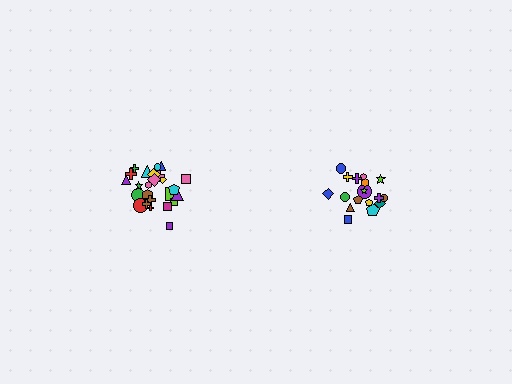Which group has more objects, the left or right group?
The left group.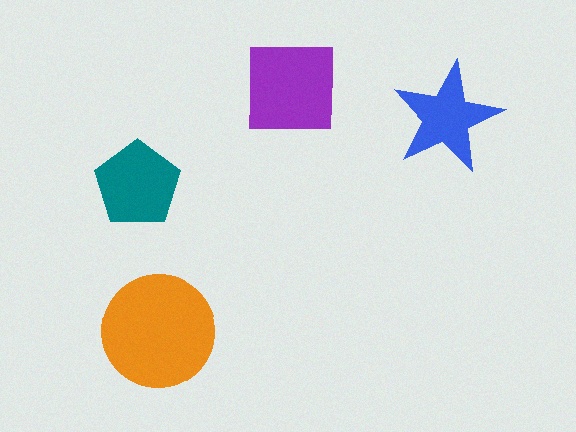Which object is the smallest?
The blue star.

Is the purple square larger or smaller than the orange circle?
Smaller.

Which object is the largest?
The orange circle.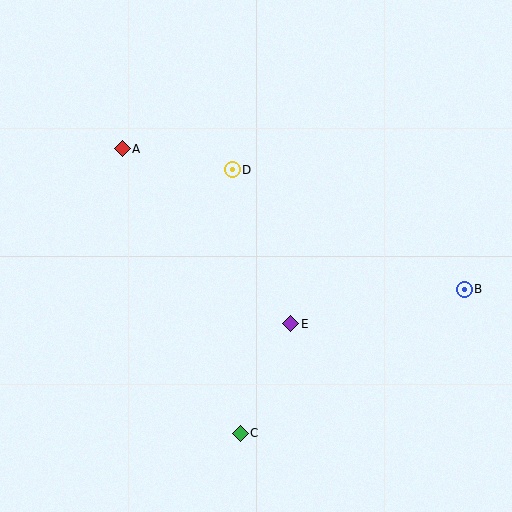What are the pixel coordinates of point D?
Point D is at (232, 170).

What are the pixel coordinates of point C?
Point C is at (240, 433).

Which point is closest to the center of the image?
Point E at (291, 324) is closest to the center.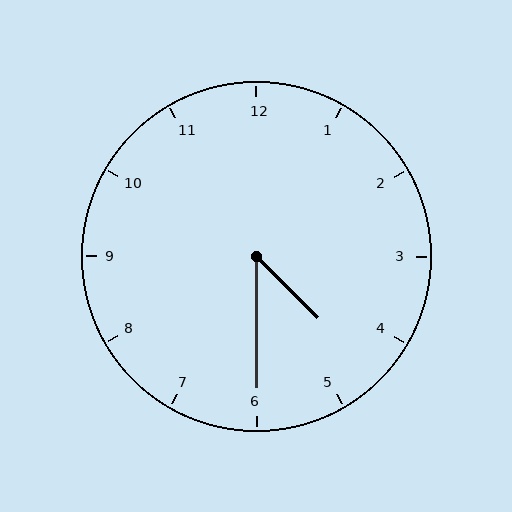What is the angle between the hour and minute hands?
Approximately 45 degrees.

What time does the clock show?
4:30.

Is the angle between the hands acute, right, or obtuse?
It is acute.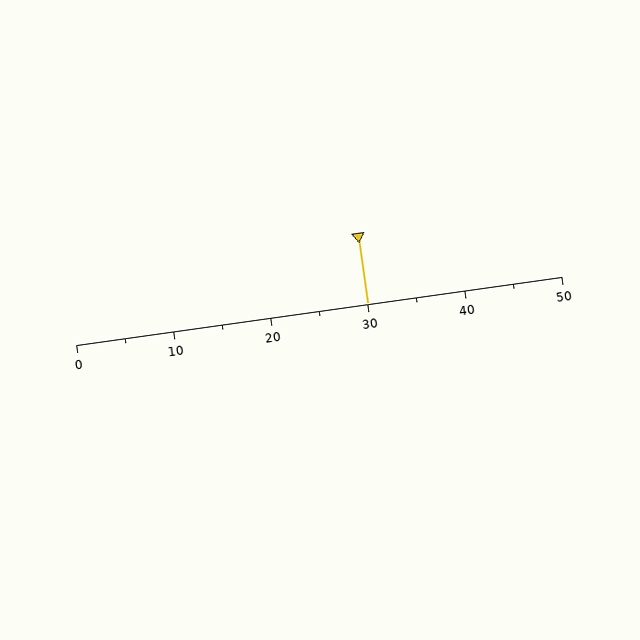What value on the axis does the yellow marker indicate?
The marker indicates approximately 30.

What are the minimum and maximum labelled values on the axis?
The axis runs from 0 to 50.